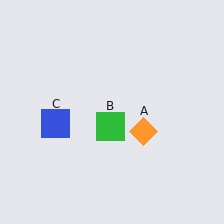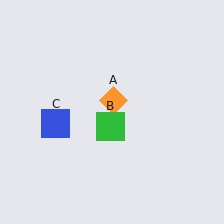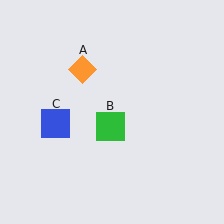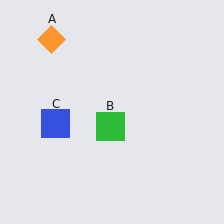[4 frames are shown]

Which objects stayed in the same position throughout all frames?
Green square (object B) and blue square (object C) remained stationary.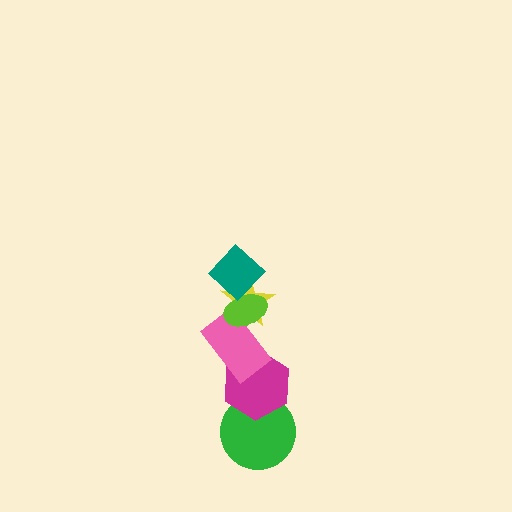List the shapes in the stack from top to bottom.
From top to bottom: the teal diamond, the lime ellipse, the yellow star, the pink rectangle, the magenta hexagon, the green circle.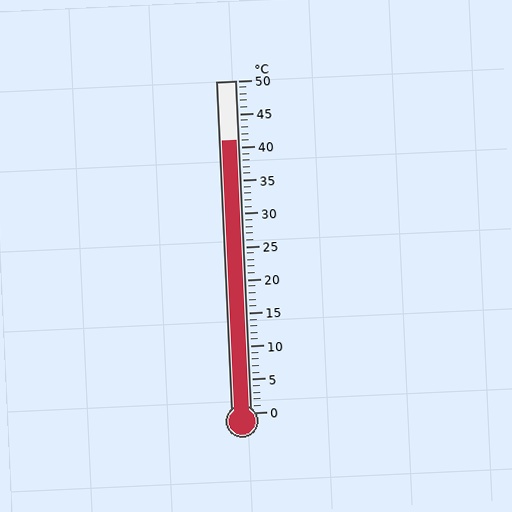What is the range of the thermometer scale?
The thermometer scale ranges from 0°C to 50°C.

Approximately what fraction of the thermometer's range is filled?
The thermometer is filled to approximately 80% of its range.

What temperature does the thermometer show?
The thermometer shows approximately 41°C.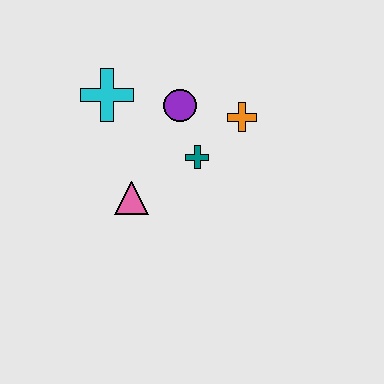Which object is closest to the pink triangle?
The teal cross is closest to the pink triangle.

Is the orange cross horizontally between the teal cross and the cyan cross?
No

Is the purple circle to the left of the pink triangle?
No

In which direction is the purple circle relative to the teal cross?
The purple circle is above the teal cross.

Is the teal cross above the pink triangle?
Yes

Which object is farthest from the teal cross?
The cyan cross is farthest from the teal cross.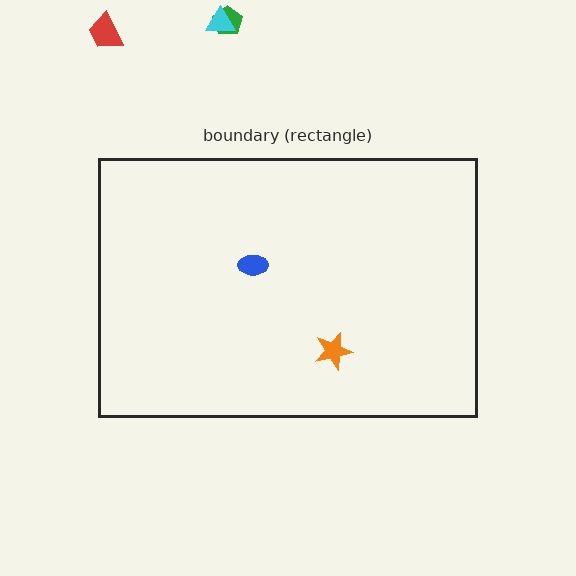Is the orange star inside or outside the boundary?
Inside.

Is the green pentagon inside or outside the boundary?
Outside.